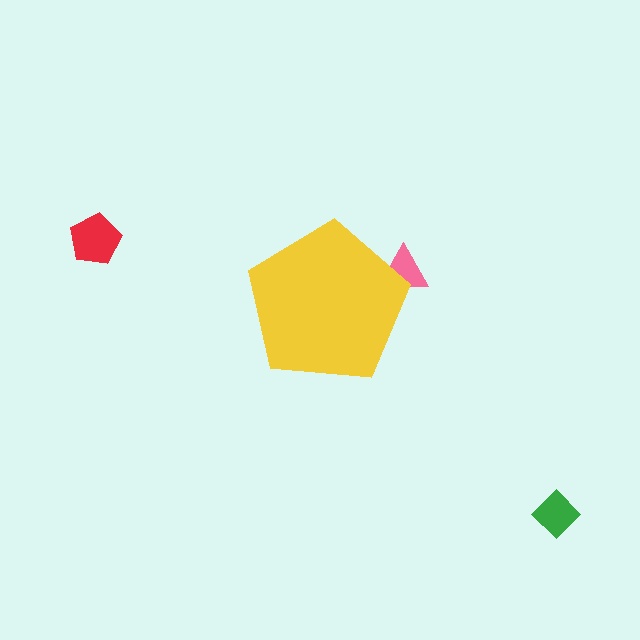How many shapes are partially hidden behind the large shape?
1 shape is partially hidden.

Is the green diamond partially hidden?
No, the green diamond is fully visible.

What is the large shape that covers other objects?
A yellow pentagon.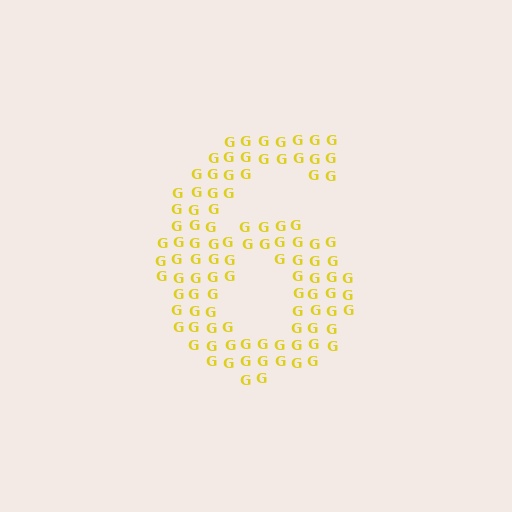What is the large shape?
The large shape is the digit 6.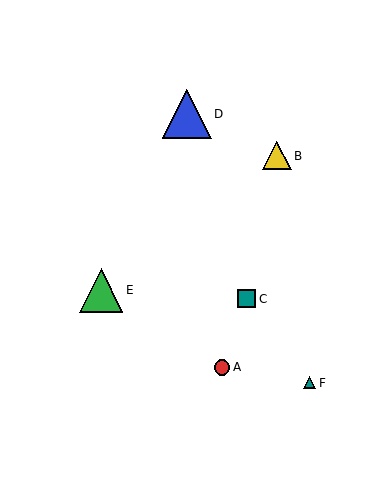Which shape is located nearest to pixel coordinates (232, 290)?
The teal square (labeled C) at (247, 299) is nearest to that location.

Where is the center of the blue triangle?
The center of the blue triangle is at (187, 114).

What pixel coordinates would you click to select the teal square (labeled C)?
Click at (247, 299) to select the teal square C.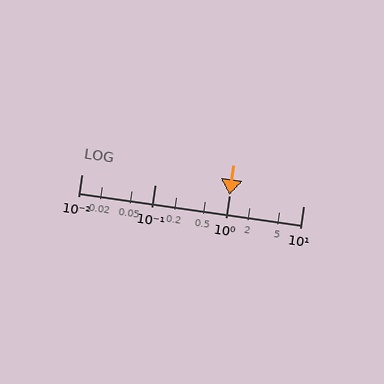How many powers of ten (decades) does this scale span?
The scale spans 3 decades, from 0.01 to 10.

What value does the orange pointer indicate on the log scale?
The pointer indicates approximately 0.99.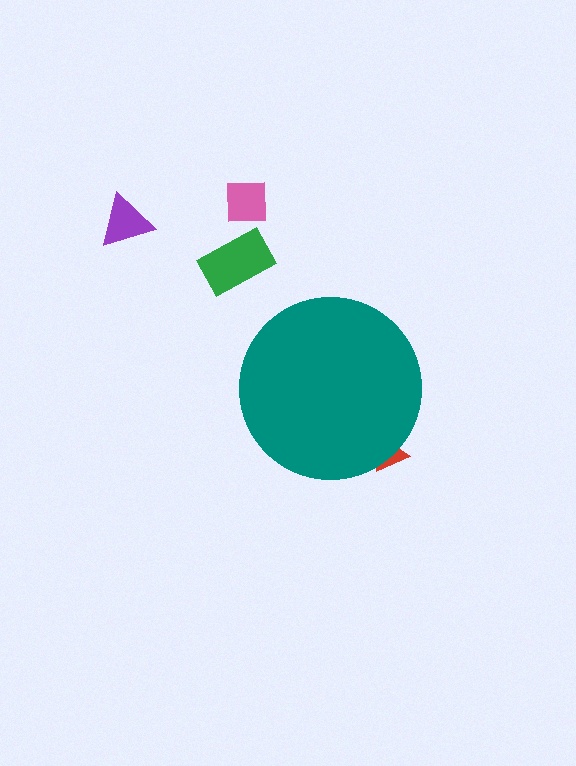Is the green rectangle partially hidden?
No, the green rectangle is fully visible.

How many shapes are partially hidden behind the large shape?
1 shape is partially hidden.